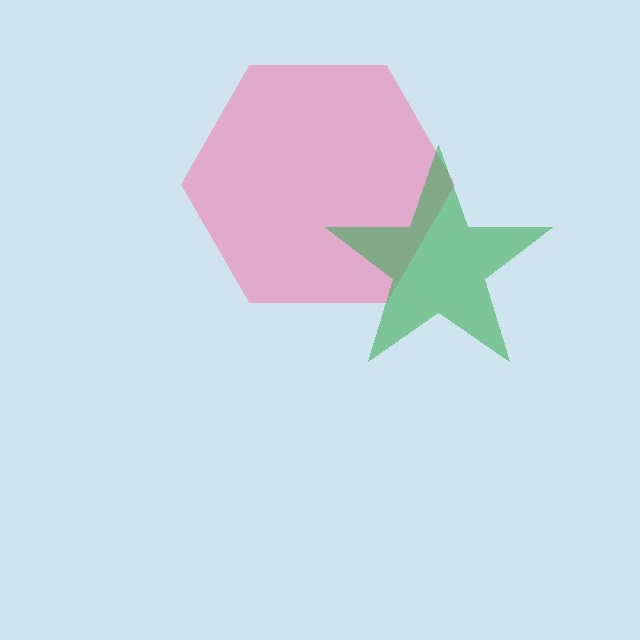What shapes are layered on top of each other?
The layered shapes are: a pink hexagon, a green star.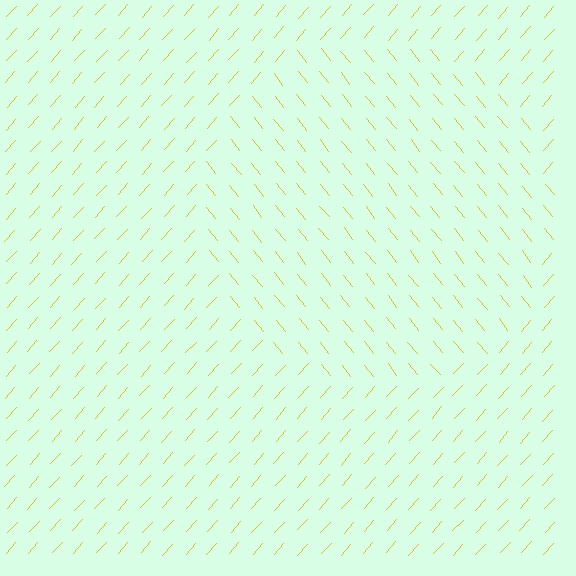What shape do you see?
I see a circle.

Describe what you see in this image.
The image is filled with small yellow line segments. A circle region in the image has lines oriented differently from the surrounding lines, creating a visible texture boundary.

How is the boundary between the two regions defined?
The boundary is defined purely by a change in line orientation (approximately 80 degrees difference). All lines are the same color and thickness.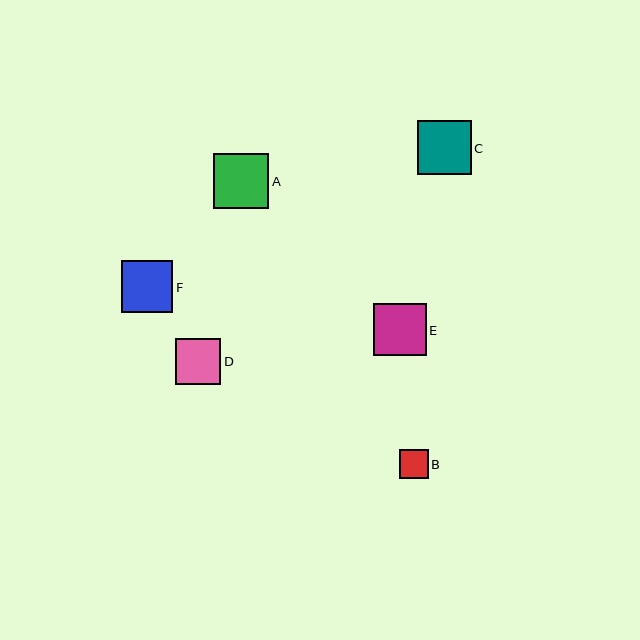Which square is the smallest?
Square B is the smallest with a size of approximately 29 pixels.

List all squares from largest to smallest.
From largest to smallest: A, C, E, F, D, B.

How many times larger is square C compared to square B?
Square C is approximately 1.9 times the size of square B.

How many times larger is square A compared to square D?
Square A is approximately 1.2 times the size of square D.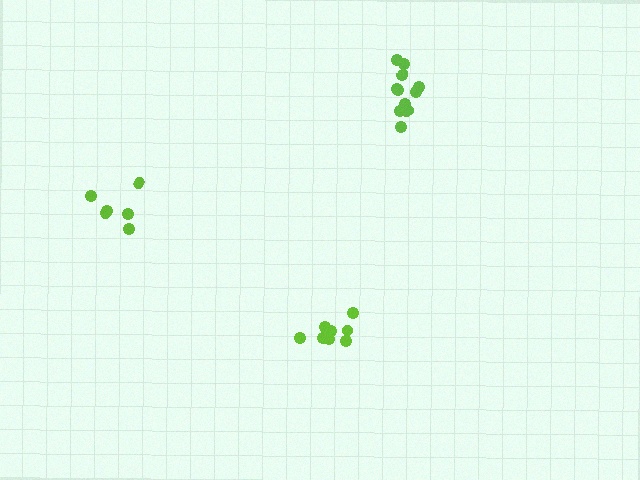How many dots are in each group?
Group 1: 8 dots, Group 2: 6 dots, Group 3: 12 dots (26 total).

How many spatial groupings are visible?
There are 3 spatial groupings.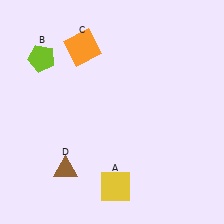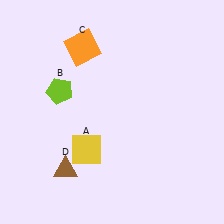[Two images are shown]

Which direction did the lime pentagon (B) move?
The lime pentagon (B) moved down.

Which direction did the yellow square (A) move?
The yellow square (A) moved up.